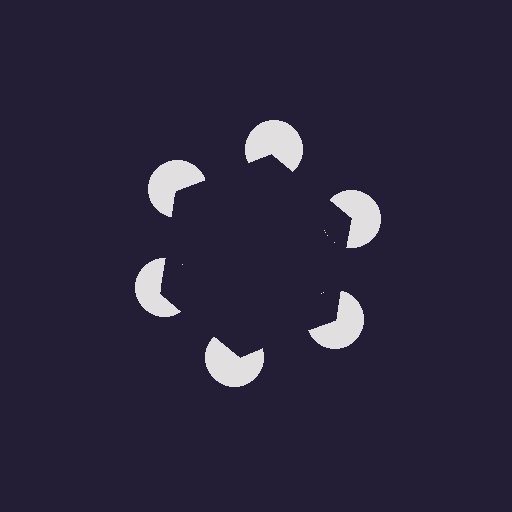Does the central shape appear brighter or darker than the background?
It typically appears slightly darker than the background, even though no actual brightness change is drawn.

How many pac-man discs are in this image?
There are 6 — one at each vertex of the illusory hexagon.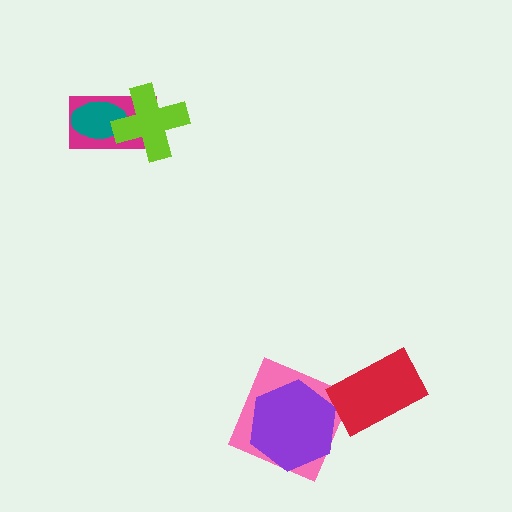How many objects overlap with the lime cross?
2 objects overlap with the lime cross.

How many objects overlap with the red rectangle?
0 objects overlap with the red rectangle.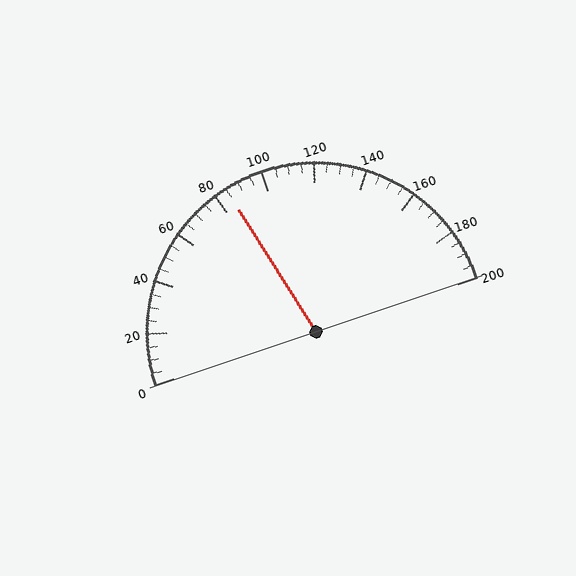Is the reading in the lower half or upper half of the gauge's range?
The reading is in the lower half of the range (0 to 200).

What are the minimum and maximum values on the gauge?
The gauge ranges from 0 to 200.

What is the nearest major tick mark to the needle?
The nearest major tick mark is 80.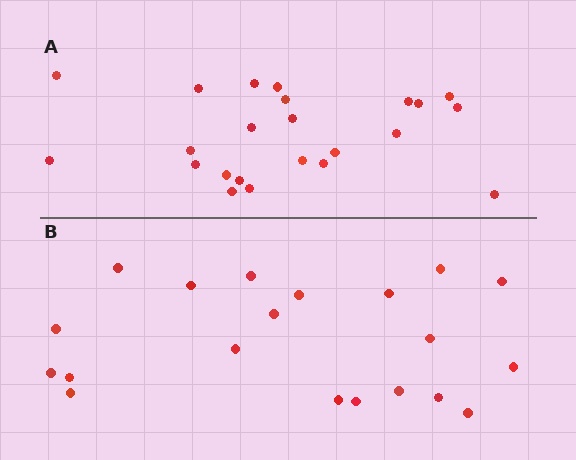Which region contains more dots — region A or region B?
Region A (the top region) has more dots.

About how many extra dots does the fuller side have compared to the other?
Region A has just a few more — roughly 2 or 3 more dots than region B.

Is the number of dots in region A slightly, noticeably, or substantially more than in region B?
Region A has only slightly more — the two regions are fairly close. The ratio is roughly 1.1 to 1.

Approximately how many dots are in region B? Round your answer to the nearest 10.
About 20 dots.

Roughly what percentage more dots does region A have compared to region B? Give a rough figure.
About 15% more.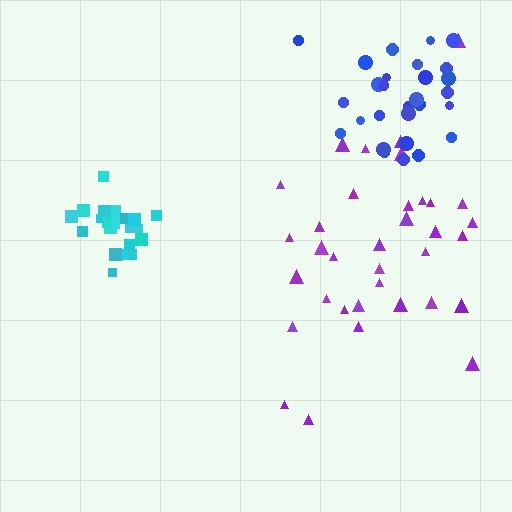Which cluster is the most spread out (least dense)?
Purple.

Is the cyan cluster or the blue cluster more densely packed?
Cyan.